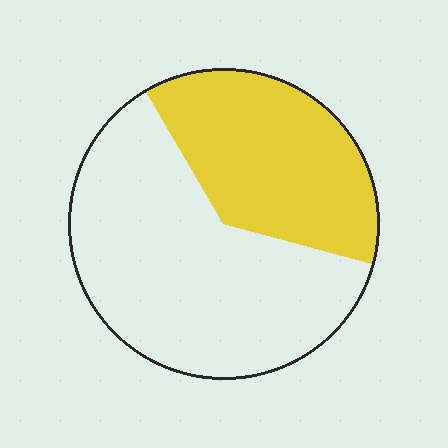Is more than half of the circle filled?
No.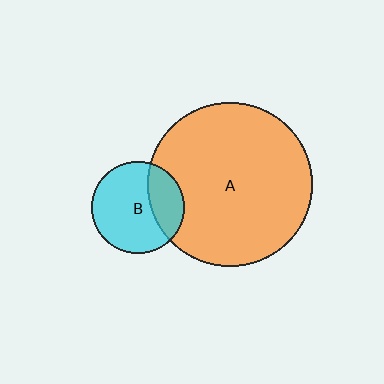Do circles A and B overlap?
Yes.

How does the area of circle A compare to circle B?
Approximately 3.1 times.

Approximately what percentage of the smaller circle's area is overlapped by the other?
Approximately 30%.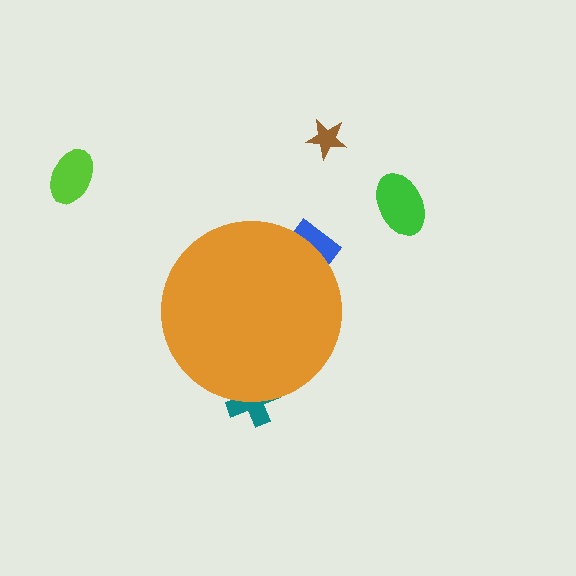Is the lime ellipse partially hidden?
No, the lime ellipse is fully visible.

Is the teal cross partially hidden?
Yes, the teal cross is partially hidden behind the orange circle.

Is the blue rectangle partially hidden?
Yes, the blue rectangle is partially hidden behind the orange circle.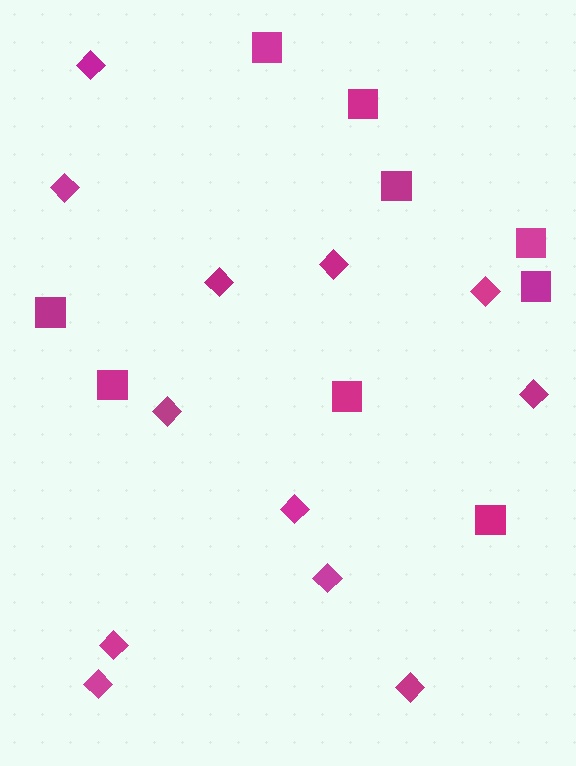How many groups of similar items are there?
There are 2 groups: one group of diamonds (12) and one group of squares (9).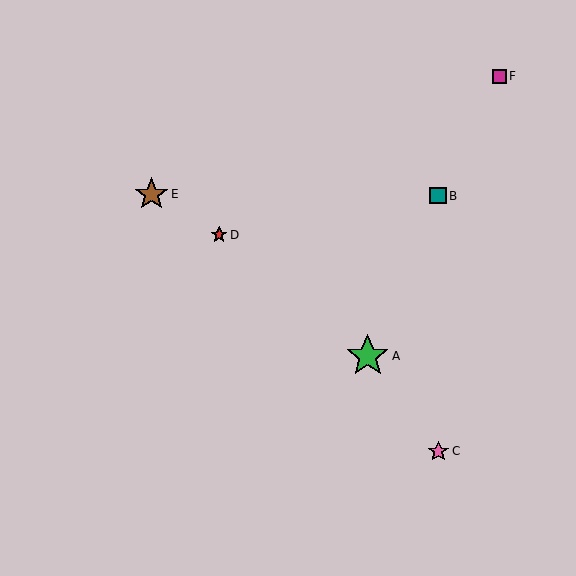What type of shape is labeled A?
Shape A is a green star.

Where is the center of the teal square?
The center of the teal square is at (438, 196).